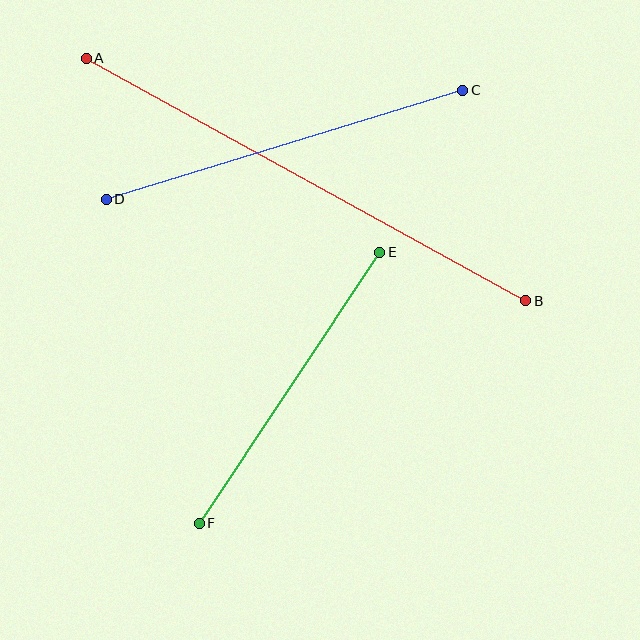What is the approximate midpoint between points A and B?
The midpoint is at approximately (306, 179) pixels.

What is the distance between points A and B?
The distance is approximately 502 pixels.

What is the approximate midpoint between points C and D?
The midpoint is at approximately (284, 145) pixels.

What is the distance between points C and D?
The distance is approximately 373 pixels.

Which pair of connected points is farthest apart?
Points A and B are farthest apart.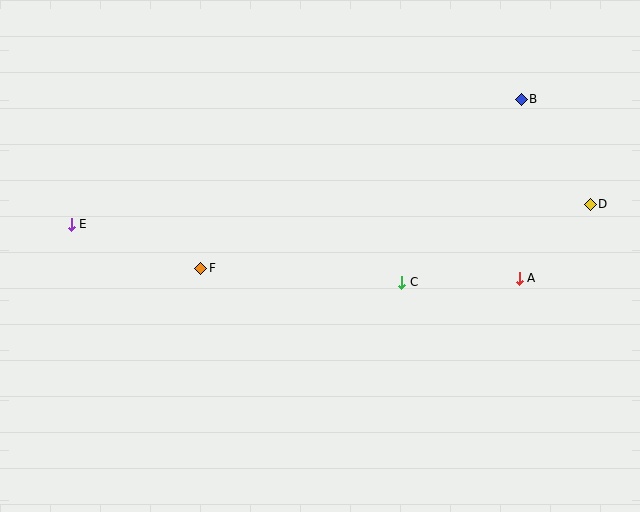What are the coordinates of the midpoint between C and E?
The midpoint between C and E is at (236, 253).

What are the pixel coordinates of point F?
Point F is at (201, 268).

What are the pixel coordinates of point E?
Point E is at (71, 224).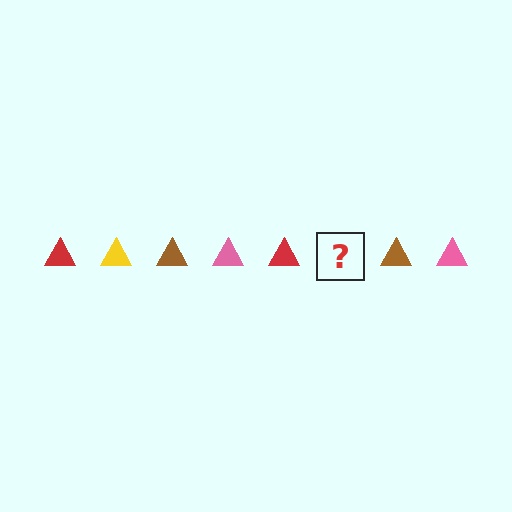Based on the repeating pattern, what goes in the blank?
The blank should be a yellow triangle.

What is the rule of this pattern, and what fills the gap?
The rule is that the pattern cycles through red, yellow, brown, pink triangles. The gap should be filled with a yellow triangle.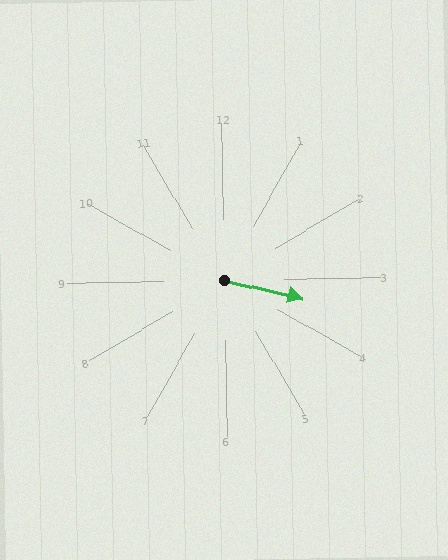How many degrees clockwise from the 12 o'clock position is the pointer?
Approximately 104 degrees.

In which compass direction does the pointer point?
East.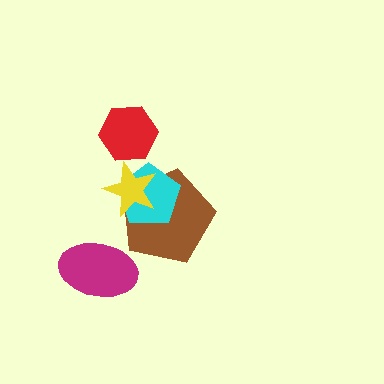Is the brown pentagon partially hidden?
Yes, it is partially covered by another shape.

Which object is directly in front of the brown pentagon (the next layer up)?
The cyan pentagon is directly in front of the brown pentagon.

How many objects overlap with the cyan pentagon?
2 objects overlap with the cyan pentagon.